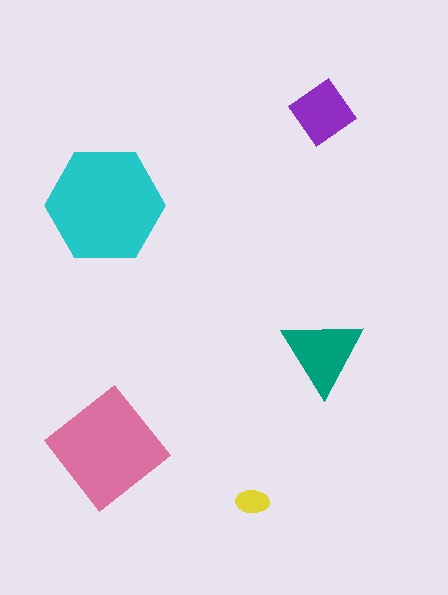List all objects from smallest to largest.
The yellow ellipse, the purple diamond, the teal triangle, the pink diamond, the cyan hexagon.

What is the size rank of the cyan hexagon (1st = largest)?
1st.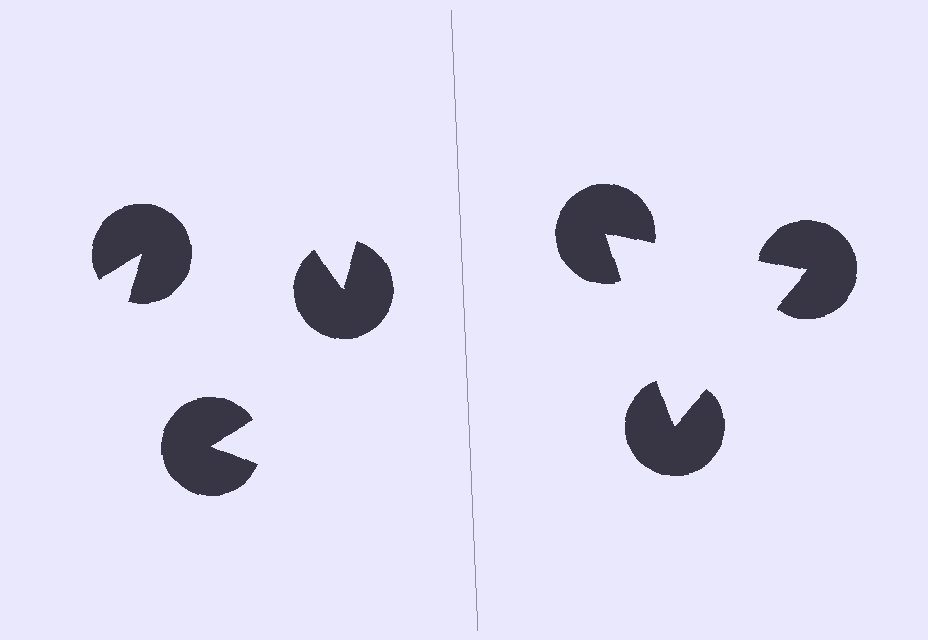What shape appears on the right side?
An illusory triangle.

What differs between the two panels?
The pac-man discs are positioned identically on both sides; only the wedge orientations differ. On the right they align to a triangle; on the left they are misaligned.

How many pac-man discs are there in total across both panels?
6 — 3 on each side.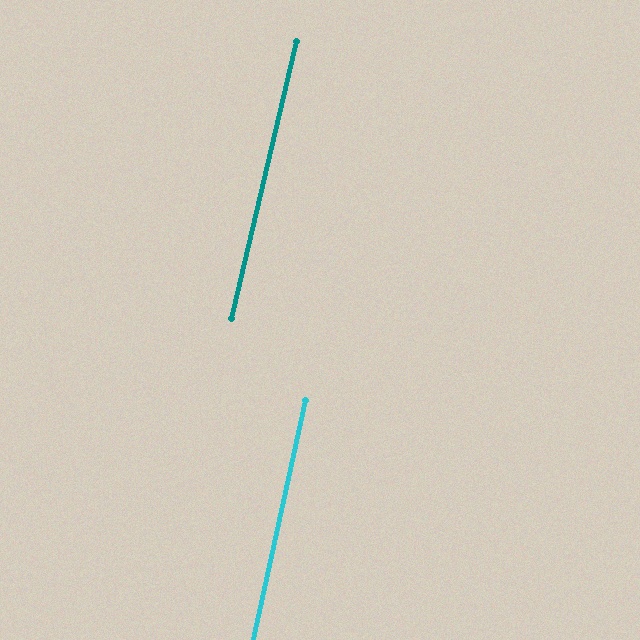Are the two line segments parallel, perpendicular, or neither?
Parallel — their directions differ by only 0.9°.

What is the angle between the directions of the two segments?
Approximately 1 degree.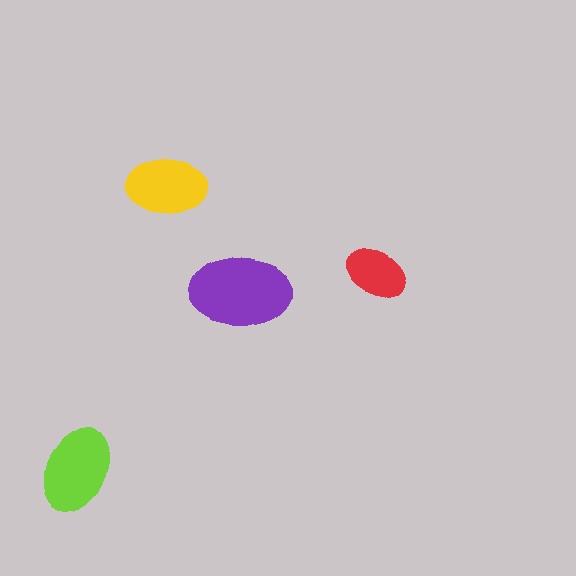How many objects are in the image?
There are 4 objects in the image.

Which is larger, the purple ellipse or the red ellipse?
The purple one.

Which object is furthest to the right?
The red ellipse is rightmost.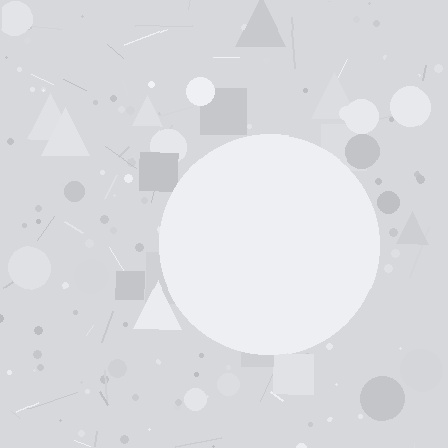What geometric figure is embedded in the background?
A circle is embedded in the background.